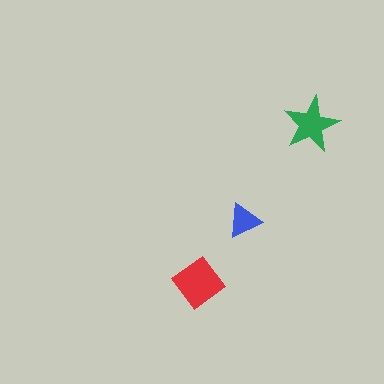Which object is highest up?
The green star is topmost.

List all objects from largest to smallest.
The red diamond, the green star, the blue triangle.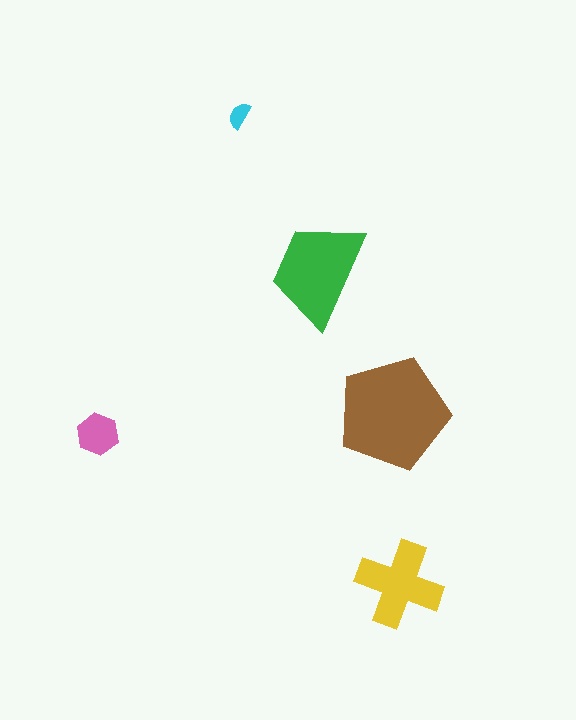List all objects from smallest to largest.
The cyan semicircle, the pink hexagon, the yellow cross, the green trapezoid, the brown pentagon.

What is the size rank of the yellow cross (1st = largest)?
3rd.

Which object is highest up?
The cyan semicircle is topmost.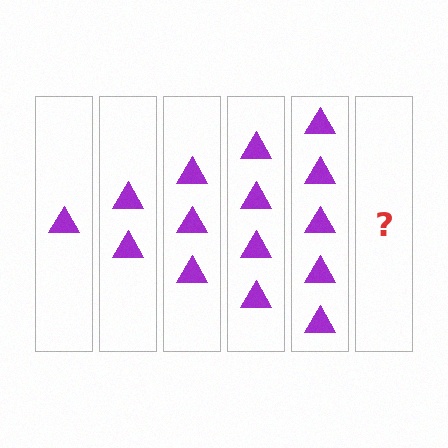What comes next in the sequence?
The next element should be 6 triangles.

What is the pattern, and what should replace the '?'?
The pattern is that each step adds one more triangle. The '?' should be 6 triangles.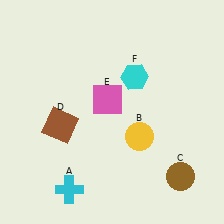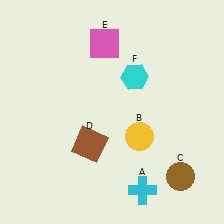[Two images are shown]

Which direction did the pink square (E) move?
The pink square (E) moved up.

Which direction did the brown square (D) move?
The brown square (D) moved right.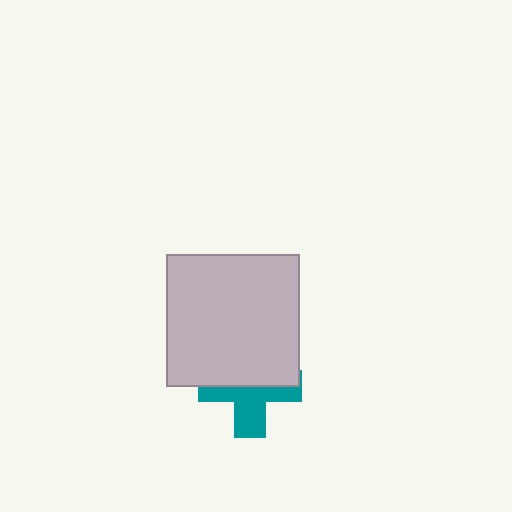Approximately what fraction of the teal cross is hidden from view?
Roughly 53% of the teal cross is hidden behind the light gray square.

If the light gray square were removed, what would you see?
You would see the complete teal cross.